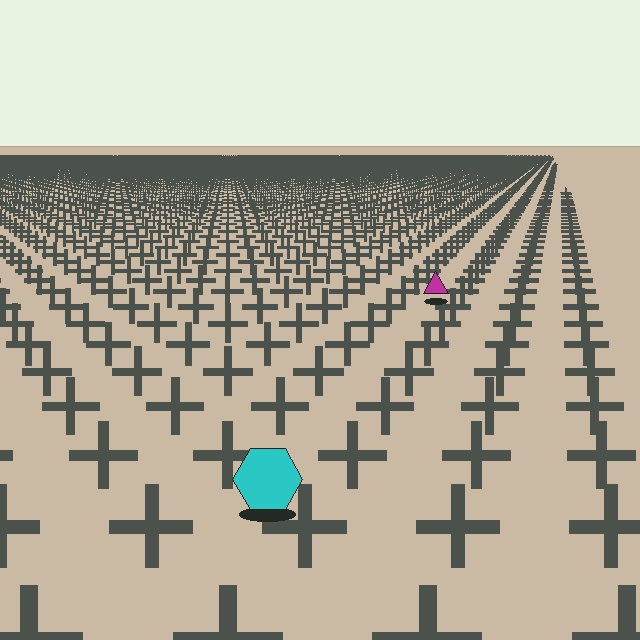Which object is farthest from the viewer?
The magenta triangle is farthest from the viewer. It appears smaller and the ground texture around it is denser.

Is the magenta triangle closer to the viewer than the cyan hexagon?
No. The cyan hexagon is closer — you can tell from the texture gradient: the ground texture is coarser near it.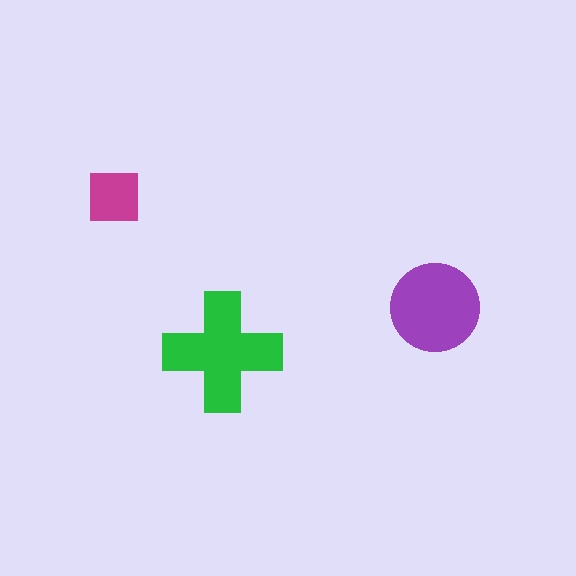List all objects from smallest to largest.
The magenta square, the purple circle, the green cross.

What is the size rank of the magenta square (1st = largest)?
3rd.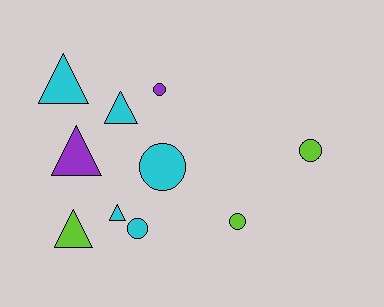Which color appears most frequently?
Cyan, with 5 objects.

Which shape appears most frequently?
Triangle, with 5 objects.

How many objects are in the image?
There are 10 objects.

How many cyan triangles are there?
There are 3 cyan triangles.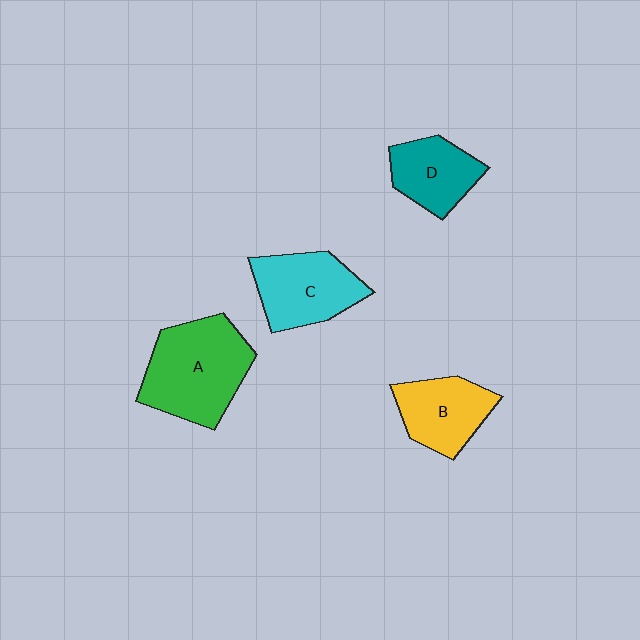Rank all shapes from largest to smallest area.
From largest to smallest: A (green), C (cyan), B (yellow), D (teal).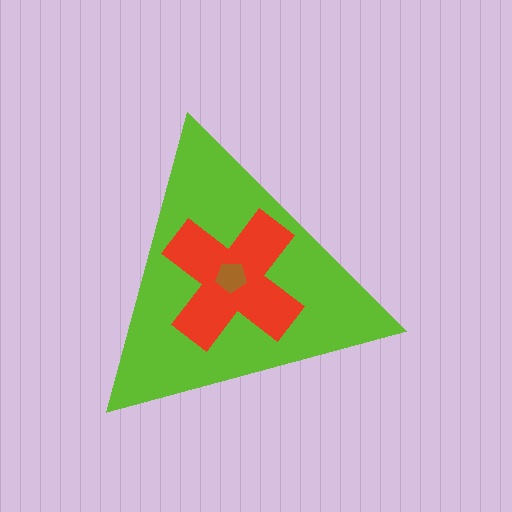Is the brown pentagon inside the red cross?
Yes.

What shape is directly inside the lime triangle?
The red cross.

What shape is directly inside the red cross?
The brown pentagon.